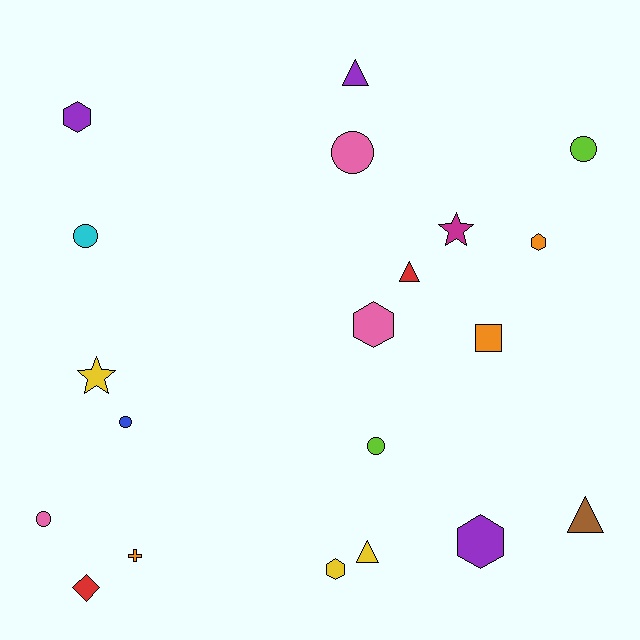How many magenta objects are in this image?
There is 1 magenta object.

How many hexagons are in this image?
There are 5 hexagons.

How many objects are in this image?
There are 20 objects.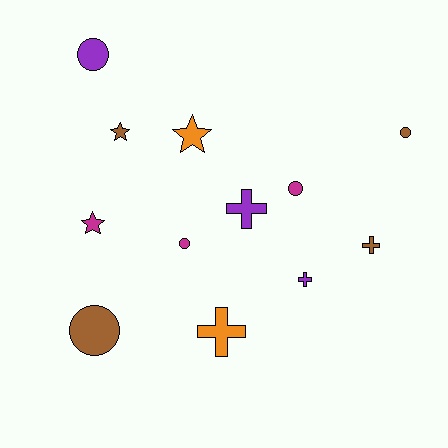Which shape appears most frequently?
Circle, with 5 objects.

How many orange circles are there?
There are no orange circles.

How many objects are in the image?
There are 12 objects.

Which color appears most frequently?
Brown, with 4 objects.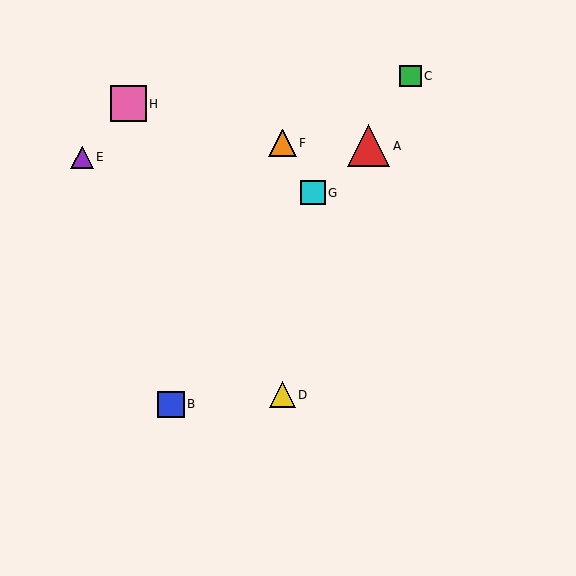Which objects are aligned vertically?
Objects D, F are aligned vertically.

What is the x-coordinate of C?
Object C is at x≈411.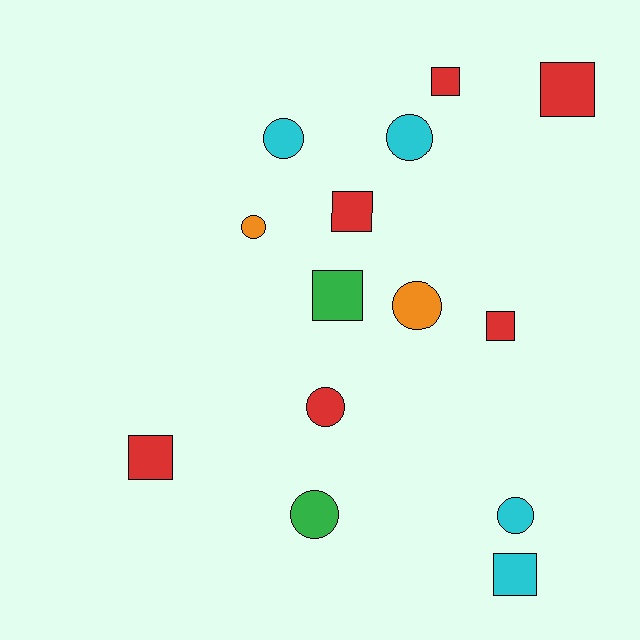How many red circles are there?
There is 1 red circle.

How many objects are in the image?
There are 14 objects.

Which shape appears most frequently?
Square, with 7 objects.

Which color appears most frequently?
Red, with 6 objects.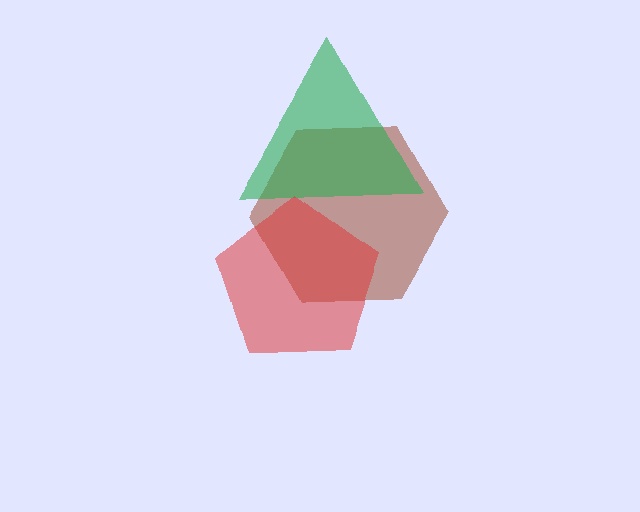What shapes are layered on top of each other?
The layered shapes are: a brown hexagon, a green triangle, a red pentagon.